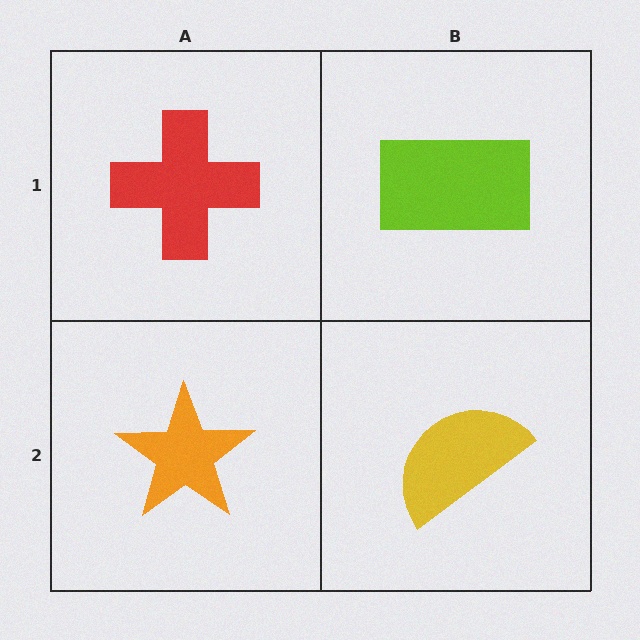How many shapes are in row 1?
2 shapes.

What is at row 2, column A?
An orange star.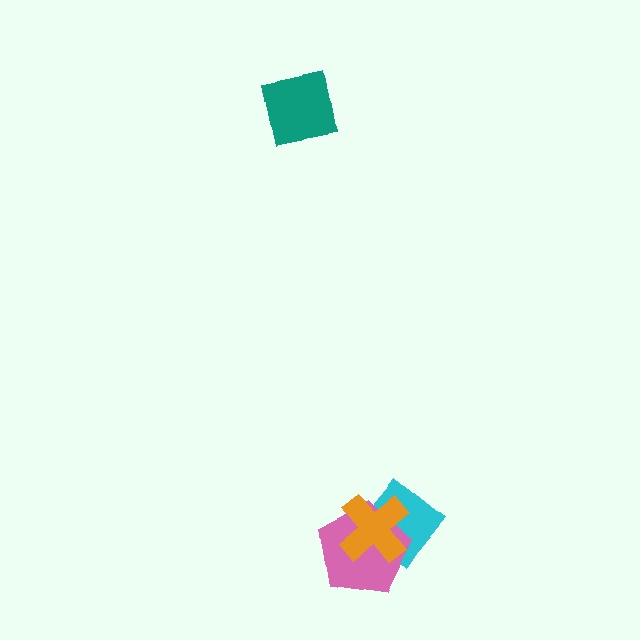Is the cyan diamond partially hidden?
Yes, it is partially covered by another shape.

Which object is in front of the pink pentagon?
The orange cross is in front of the pink pentagon.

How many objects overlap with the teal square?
0 objects overlap with the teal square.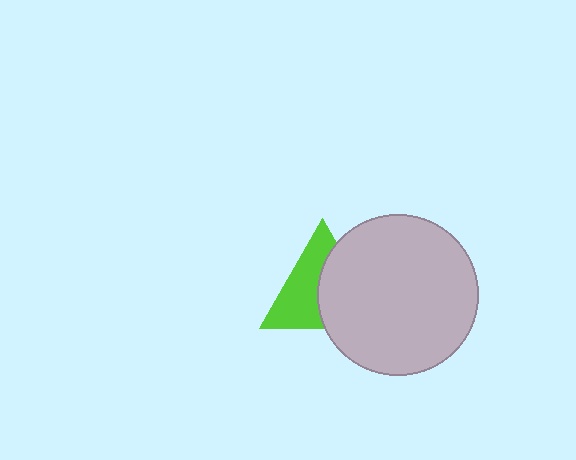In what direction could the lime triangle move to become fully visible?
The lime triangle could move left. That would shift it out from behind the light gray circle entirely.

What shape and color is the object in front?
The object in front is a light gray circle.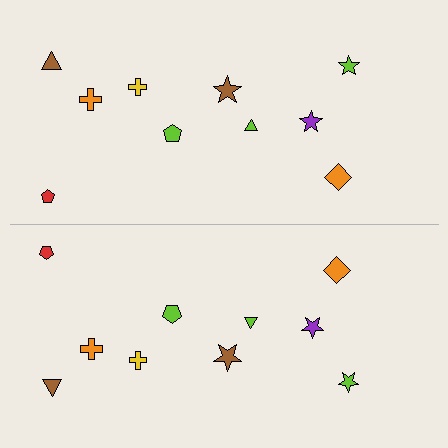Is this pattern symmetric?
Yes, this pattern has bilateral (reflection) symmetry.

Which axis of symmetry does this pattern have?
The pattern has a horizontal axis of symmetry running through the center of the image.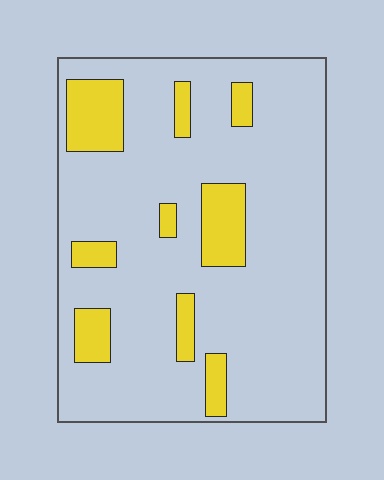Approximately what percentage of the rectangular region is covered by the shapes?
Approximately 15%.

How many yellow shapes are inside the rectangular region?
9.